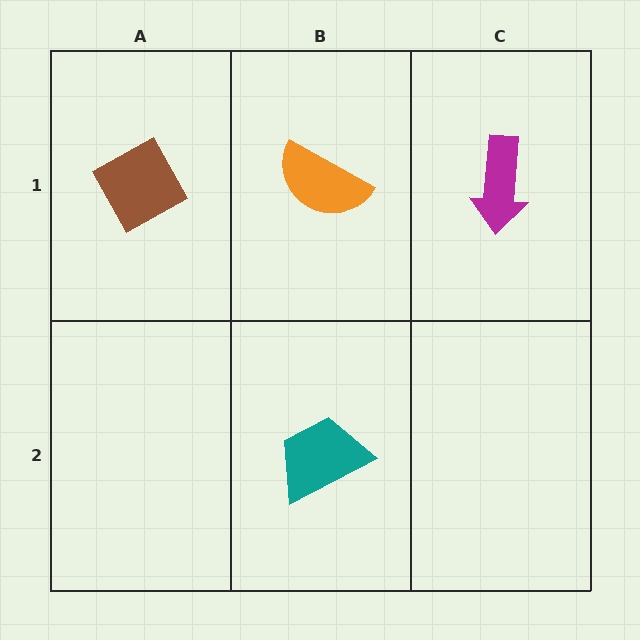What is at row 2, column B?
A teal trapezoid.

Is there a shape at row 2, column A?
No, that cell is empty.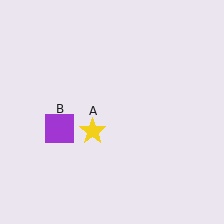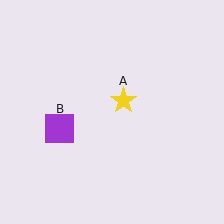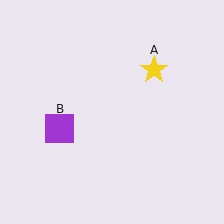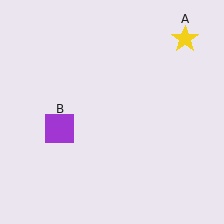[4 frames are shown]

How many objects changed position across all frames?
1 object changed position: yellow star (object A).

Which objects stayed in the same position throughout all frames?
Purple square (object B) remained stationary.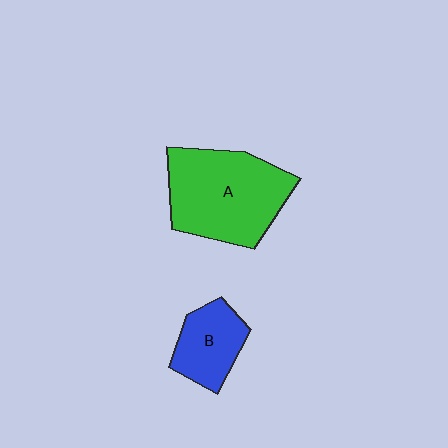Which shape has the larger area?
Shape A (green).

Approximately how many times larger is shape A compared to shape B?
Approximately 2.1 times.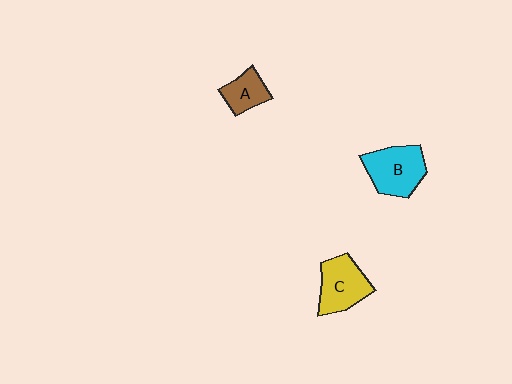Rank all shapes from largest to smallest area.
From largest to smallest: B (cyan), C (yellow), A (brown).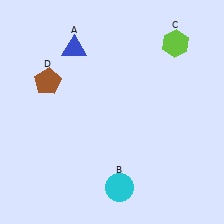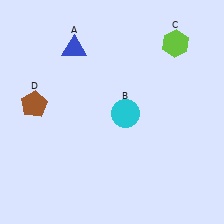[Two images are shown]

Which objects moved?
The objects that moved are: the cyan circle (B), the brown pentagon (D).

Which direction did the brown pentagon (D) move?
The brown pentagon (D) moved down.